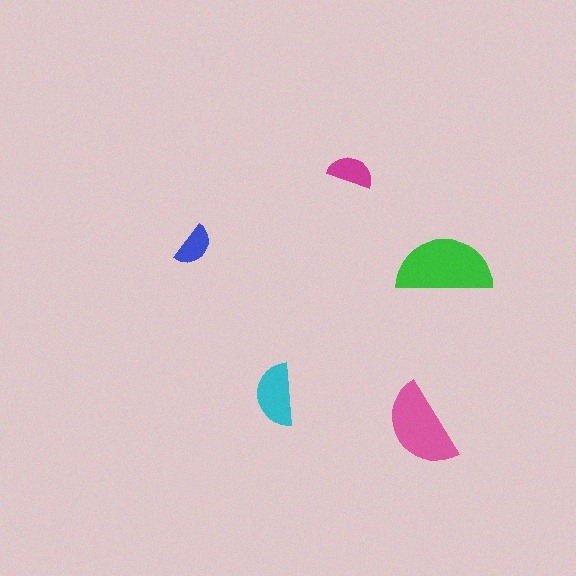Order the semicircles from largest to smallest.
the green one, the pink one, the cyan one, the magenta one, the blue one.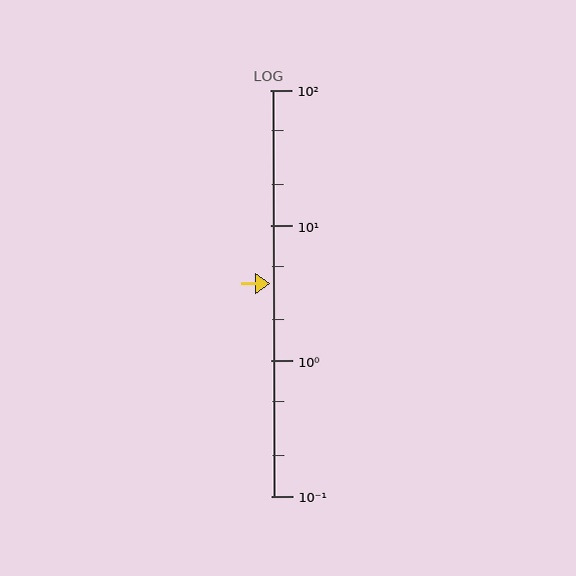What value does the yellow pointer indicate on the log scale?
The pointer indicates approximately 3.7.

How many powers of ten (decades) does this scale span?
The scale spans 3 decades, from 0.1 to 100.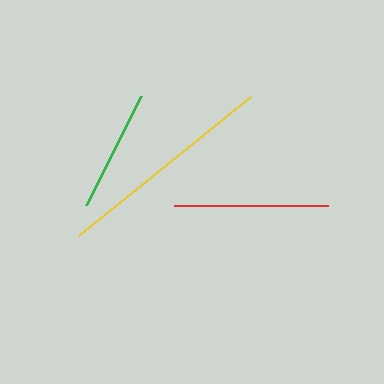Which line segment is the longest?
The yellow line is the longest at approximately 221 pixels.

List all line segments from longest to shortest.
From longest to shortest: yellow, red, green.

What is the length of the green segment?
The green segment is approximately 122 pixels long.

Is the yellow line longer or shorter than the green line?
The yellow line is longer than the green line.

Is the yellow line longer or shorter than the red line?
The yellow line is longer than the red line.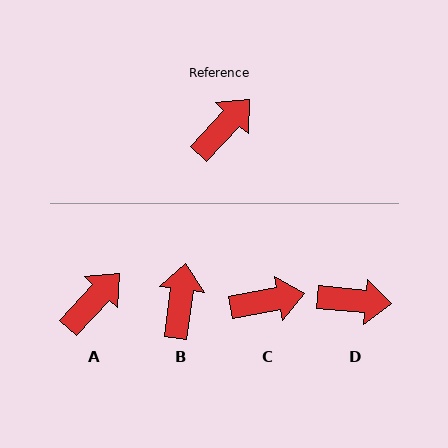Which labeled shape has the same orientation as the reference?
A.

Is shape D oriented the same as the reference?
No, it is off by about 52 degrees.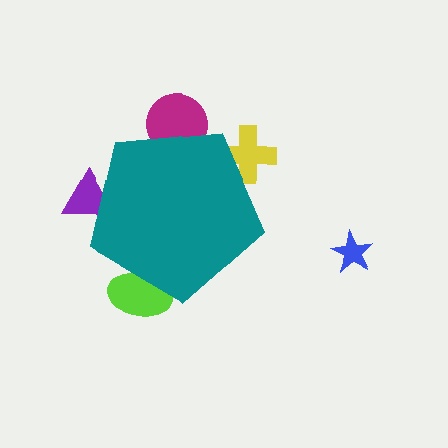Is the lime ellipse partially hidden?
Yes, the lime ellipse is partially hidden behind the teal pentagon.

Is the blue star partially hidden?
No, the blue star is fully visible.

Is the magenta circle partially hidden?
Yes, the magenta circle is partially hidden behind the teal pentagon.